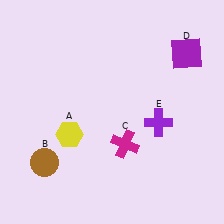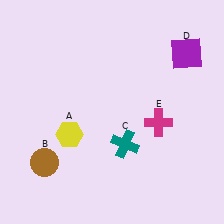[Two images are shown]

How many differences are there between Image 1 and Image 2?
There are 2 differences between the two images.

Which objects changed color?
C changed from magenta to teal. E changed from purple to magenta.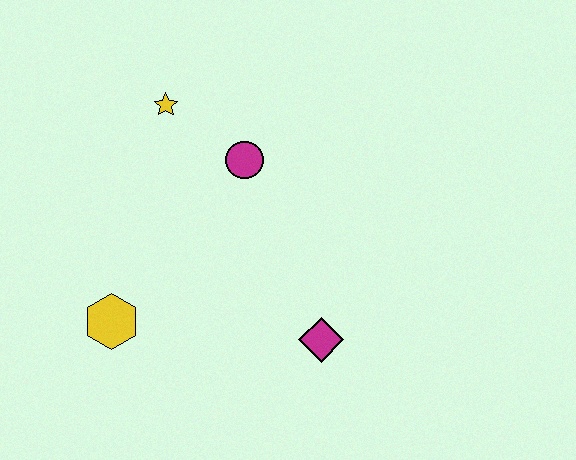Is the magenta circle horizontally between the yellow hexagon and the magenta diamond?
Yes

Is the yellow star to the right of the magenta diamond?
No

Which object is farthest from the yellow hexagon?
The yellow star is farthest from the yellow hexagon.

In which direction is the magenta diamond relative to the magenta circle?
The magenta diamond is below the magenta circle.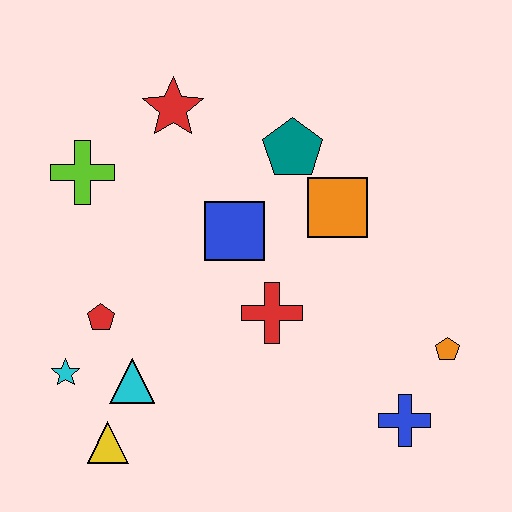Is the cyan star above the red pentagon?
No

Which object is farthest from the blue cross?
The lime cross is farthest from the blue cross.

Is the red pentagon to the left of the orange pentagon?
Yes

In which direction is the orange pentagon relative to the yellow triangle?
The orange pentagon is to the right of the yellow triangle.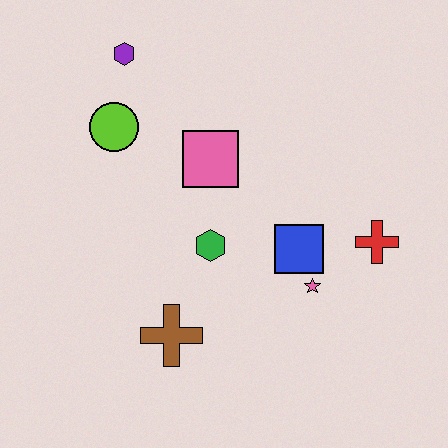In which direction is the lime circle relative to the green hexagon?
The lime circle is above the green hexagon.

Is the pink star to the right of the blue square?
Yes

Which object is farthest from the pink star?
The purple hexagon is farthest from the pink star.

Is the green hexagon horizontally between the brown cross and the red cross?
Yes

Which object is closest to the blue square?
The pink star is closest to the blue square.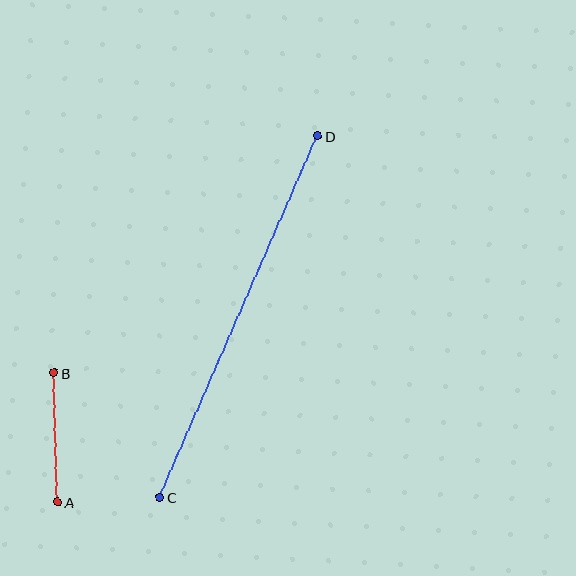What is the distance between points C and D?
The distance is approximately 394 pixels.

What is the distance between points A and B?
The distance is approximately 130 pixels.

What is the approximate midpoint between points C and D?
The midpoint is at approximately (239, 317) pixels.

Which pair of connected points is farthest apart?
Points C and D are farthest apart.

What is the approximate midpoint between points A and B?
The midpoint is at approximately (56, 437) pixels.